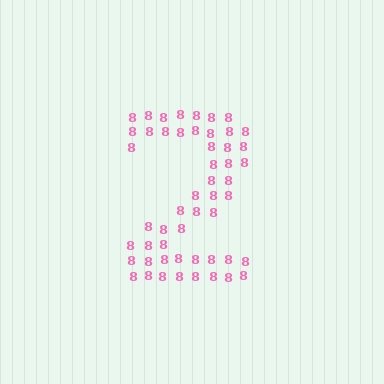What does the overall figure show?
The overall figure shows the digit 2.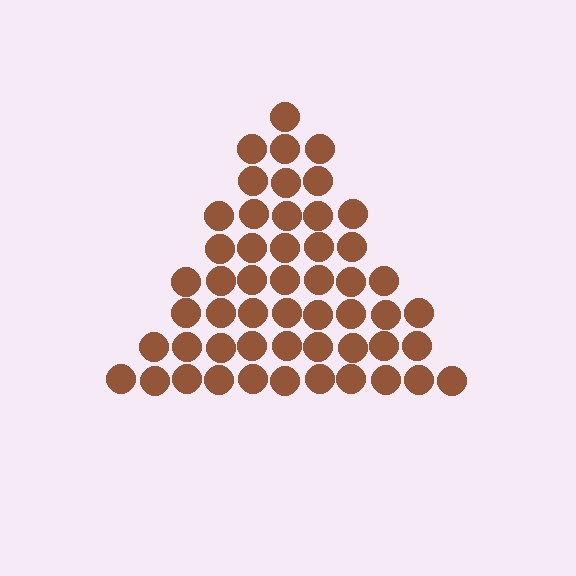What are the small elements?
The small elements are circles.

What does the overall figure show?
The overall figure shows a triangle.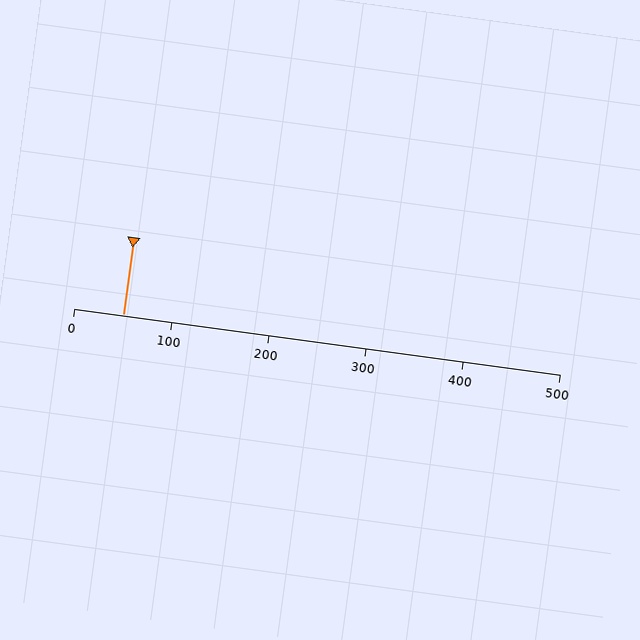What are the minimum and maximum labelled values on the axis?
The axis runs from 0 to 500.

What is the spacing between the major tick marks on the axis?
The major ticks are spaced 100 apart.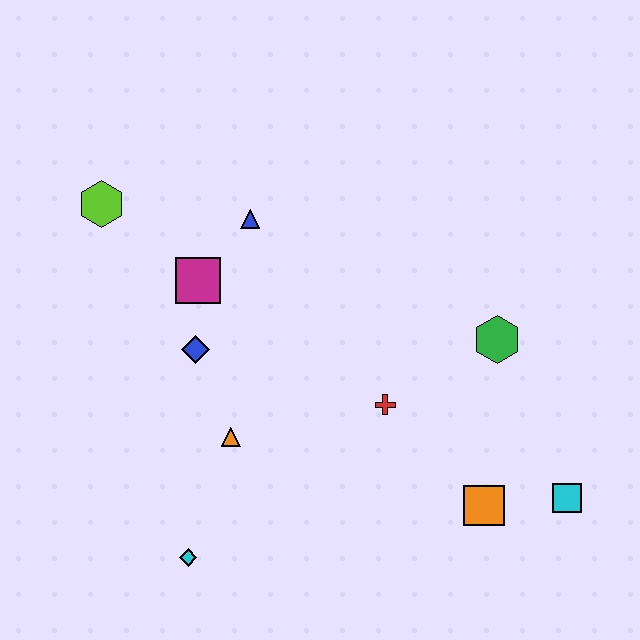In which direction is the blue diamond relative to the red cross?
The blue diamond is to the left of the red cross.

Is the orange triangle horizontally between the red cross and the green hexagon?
No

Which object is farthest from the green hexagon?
The lime hexagon is farthest from the green hexagon.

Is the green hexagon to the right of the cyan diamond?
Yes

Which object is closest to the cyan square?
The orange square is closest to the cyan square.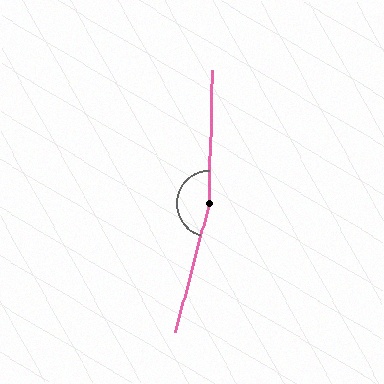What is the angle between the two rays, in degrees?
Approximately 167 degrees.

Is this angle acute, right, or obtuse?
It is obtuse.